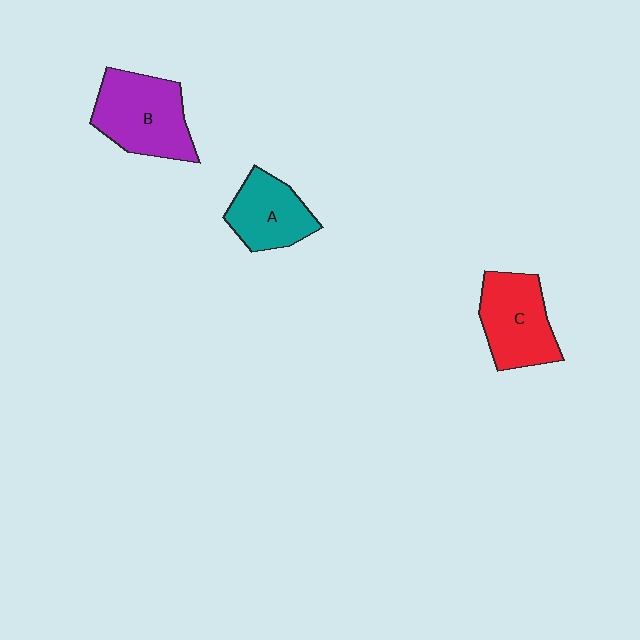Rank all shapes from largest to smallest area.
From largest to smallest: B (purple), C (red), A (teal).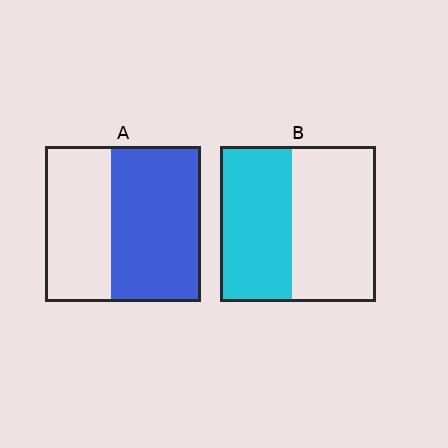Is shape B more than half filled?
Roughly half.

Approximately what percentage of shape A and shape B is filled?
A is approximately 60% and B is approximately 45%.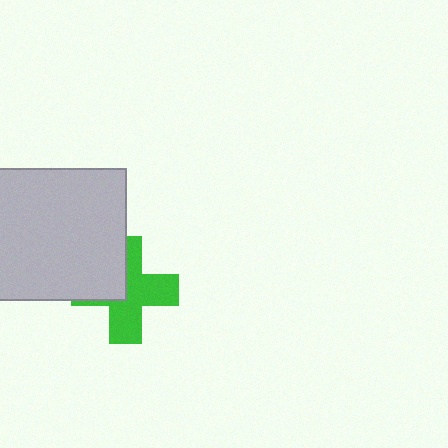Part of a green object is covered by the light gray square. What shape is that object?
It is a cross.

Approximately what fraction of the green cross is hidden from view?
Roughly 38% of the green cross is hidden behind the light gray square.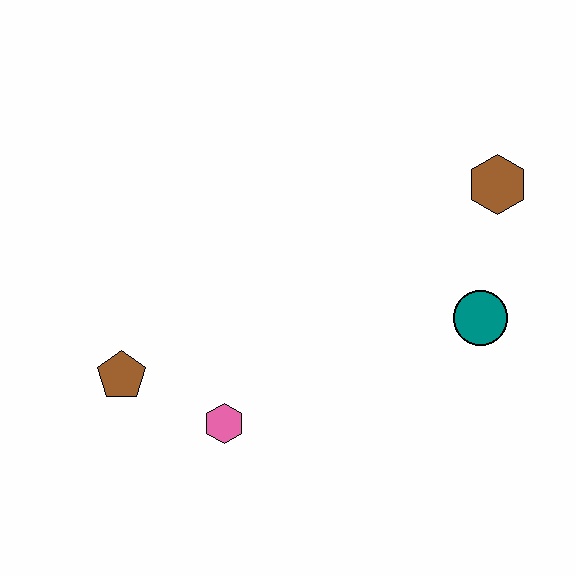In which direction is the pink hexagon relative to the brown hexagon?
The pink hexagon is to the left of the brown hexagon.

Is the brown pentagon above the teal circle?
No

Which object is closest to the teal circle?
The brown hexagon is closest to the teal circle.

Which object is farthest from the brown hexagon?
The brown pentagon is farthest from the brown hexagon.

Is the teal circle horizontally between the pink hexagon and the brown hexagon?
Yes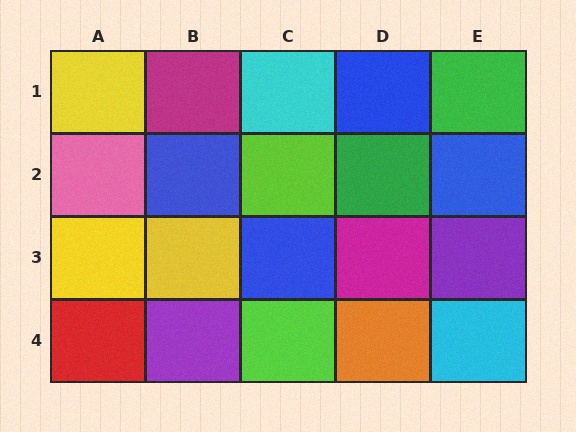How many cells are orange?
1 cell is orange.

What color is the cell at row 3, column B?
Yellow.